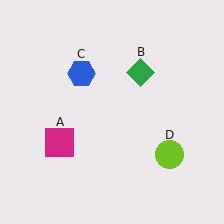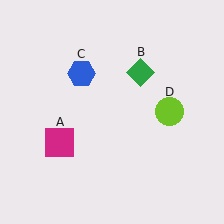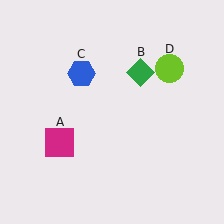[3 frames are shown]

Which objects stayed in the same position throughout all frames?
Magenta square (object A) and green diamond (object B) and blue hexagon (object C) remained stationary.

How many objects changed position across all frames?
1 object changed position: lime circle (object D).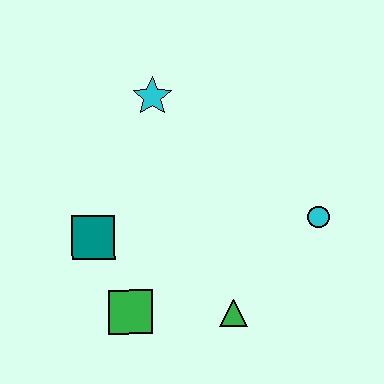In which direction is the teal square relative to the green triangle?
The teal square is to the left of the green triangle.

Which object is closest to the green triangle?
The green square is closest to the green triangle.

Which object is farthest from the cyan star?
The green triangle is farthest from the cyan star.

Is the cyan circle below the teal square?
No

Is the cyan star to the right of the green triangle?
No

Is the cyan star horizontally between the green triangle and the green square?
Yes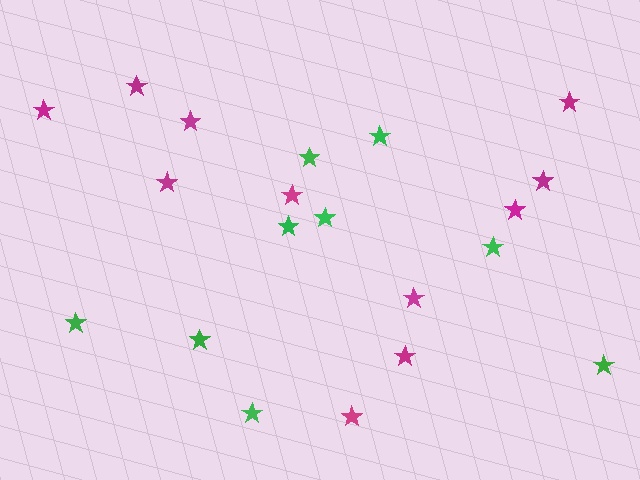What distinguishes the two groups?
There are 2 groups: one group of magenta stars (11) and one group of green stars (9).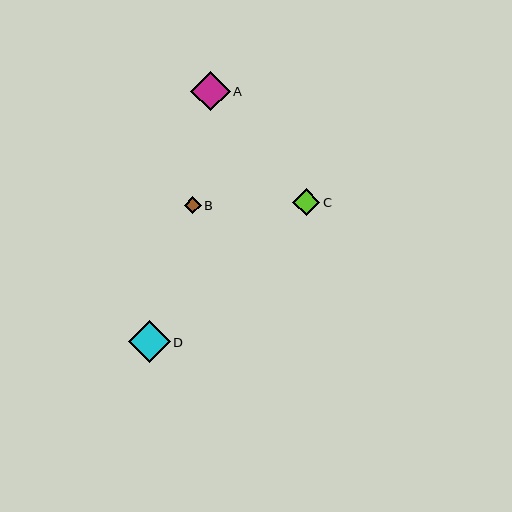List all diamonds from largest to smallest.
From largest to smallest: D, A, C, B.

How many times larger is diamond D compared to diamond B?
Diamond D is approximately 2.5 times the size of diamond B.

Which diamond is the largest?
Diamond D is the largest with a size of approximately 42 pixels.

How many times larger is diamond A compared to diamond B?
Diamond A is approximately 2.4 times the size of diamond B.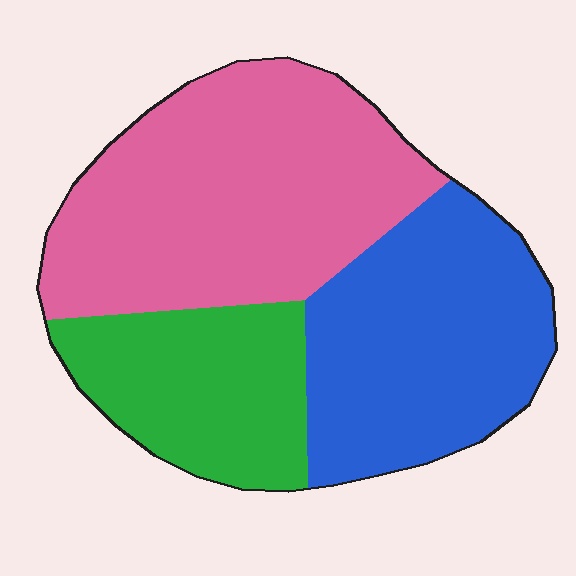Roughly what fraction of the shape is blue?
Blue covers about 35% of the shape.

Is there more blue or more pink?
Pink.